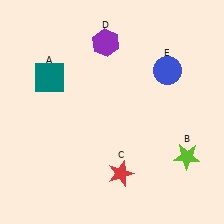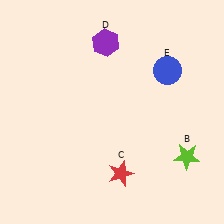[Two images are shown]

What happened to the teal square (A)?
The teal square (A) was removed in Image 2. It was in the top-left area of Image 1.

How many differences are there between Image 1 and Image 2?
There is 1 difference between the two images.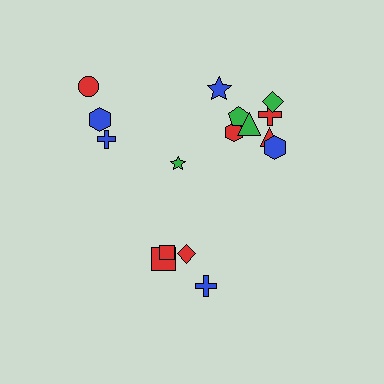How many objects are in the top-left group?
There are 4 objects.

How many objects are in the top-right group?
There are 8 objects.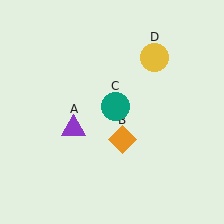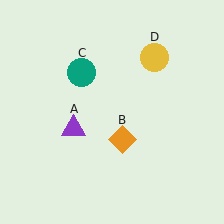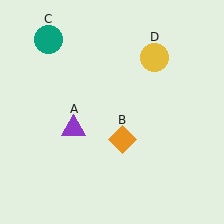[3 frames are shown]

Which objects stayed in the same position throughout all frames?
Purple triangle (object A) and orange diamond (object B) and yellow circle (object D) remained stationary.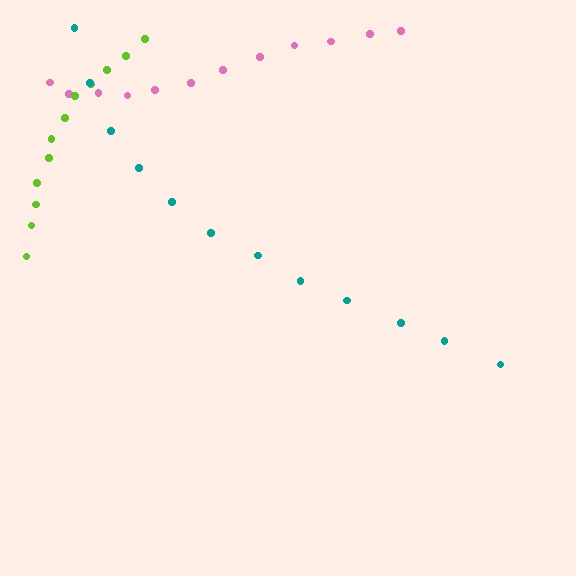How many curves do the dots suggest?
There are 3 distinct paths.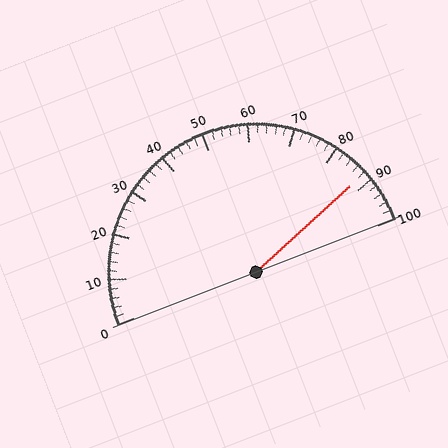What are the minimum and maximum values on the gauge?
The gauge ranges from 0 to 100.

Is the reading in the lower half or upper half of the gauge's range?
The reading is in the upper half of the range (0 to 100).